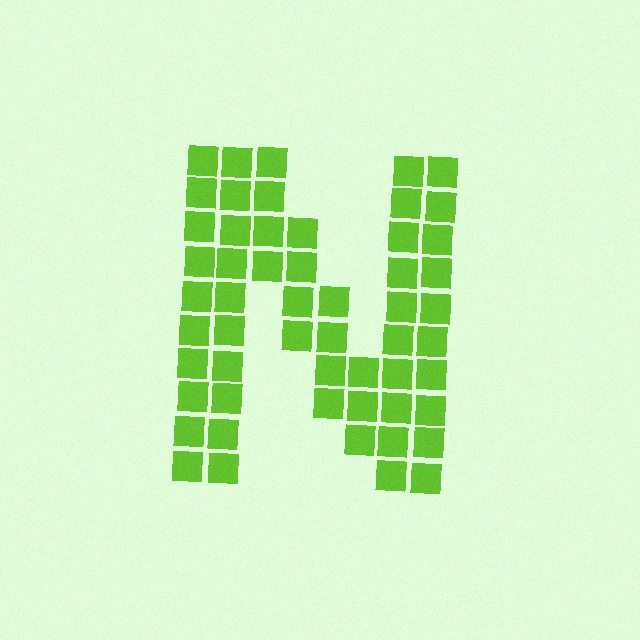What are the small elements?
The small elements are squares.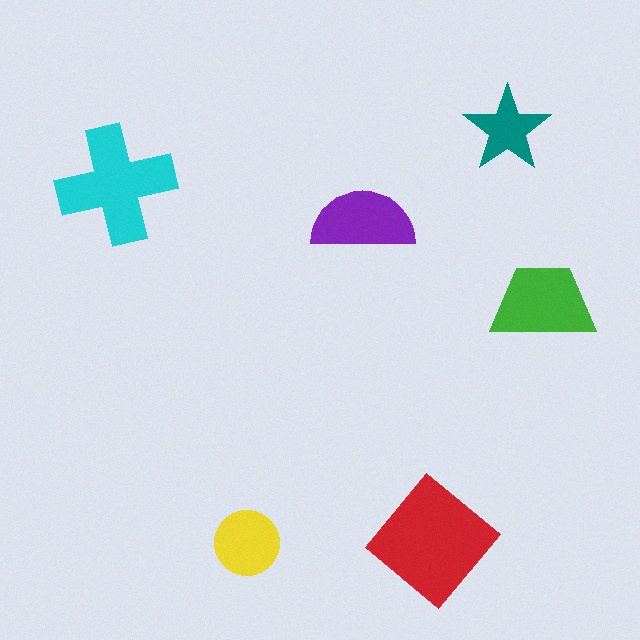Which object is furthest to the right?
The green trapezoid is rightmost.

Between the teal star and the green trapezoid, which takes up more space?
The green trapezoid.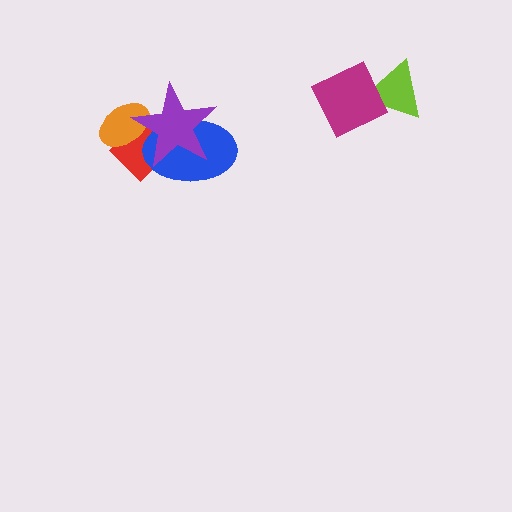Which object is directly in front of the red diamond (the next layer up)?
The orange ellipse is directly in front of the red diamond.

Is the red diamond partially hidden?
Yes, it is partially covered by another shape.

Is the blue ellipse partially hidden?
Yes, it is partially covered by another shape.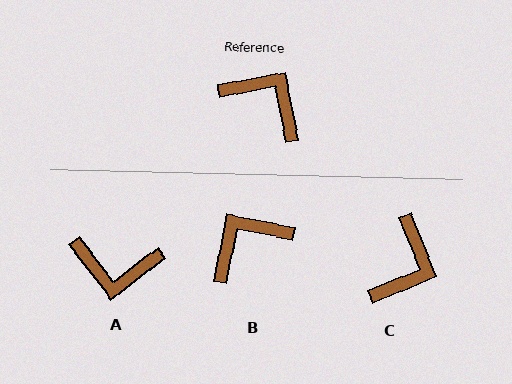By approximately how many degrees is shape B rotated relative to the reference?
Approximately 67 degrees counter-clockwise.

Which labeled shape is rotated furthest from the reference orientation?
A, about 154 degrees away.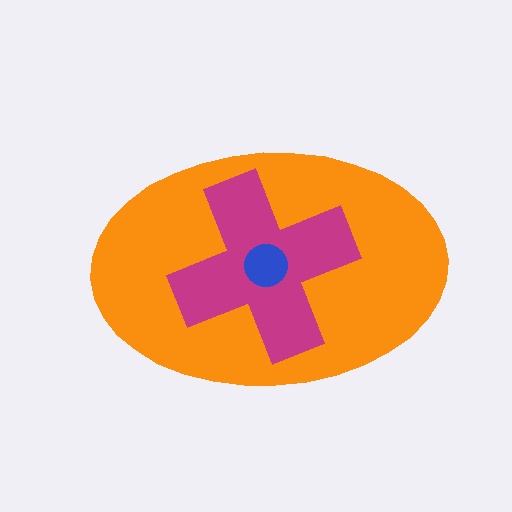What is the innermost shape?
The blue circle.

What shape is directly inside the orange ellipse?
The magenta cross.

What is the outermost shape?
The orange ellipse.